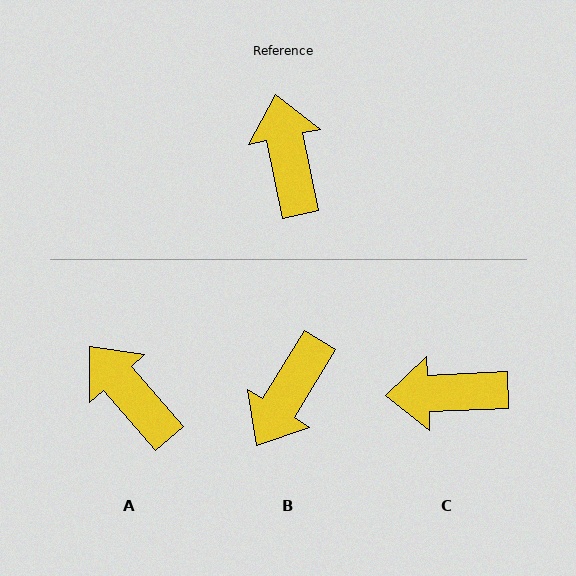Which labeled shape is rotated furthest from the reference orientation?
B, about 137 degrees away.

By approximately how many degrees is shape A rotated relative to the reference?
Approximately 29 degrees counter-clockwise.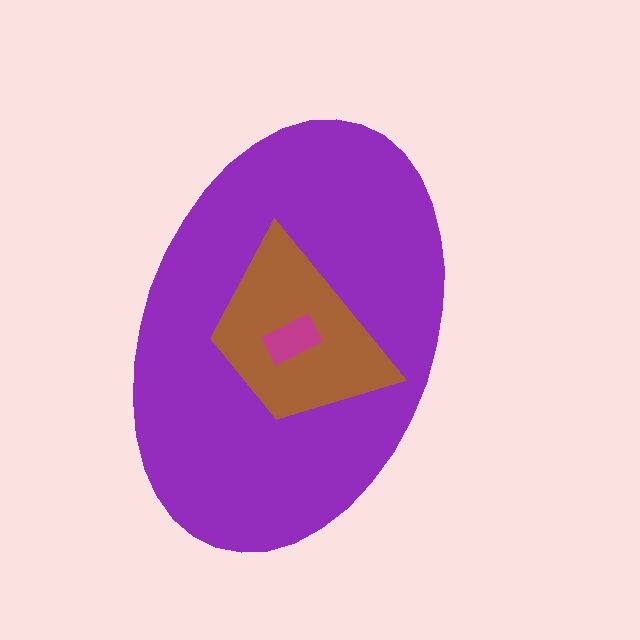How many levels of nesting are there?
3.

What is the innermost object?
The magenta rectangle.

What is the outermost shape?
The purple ellipse.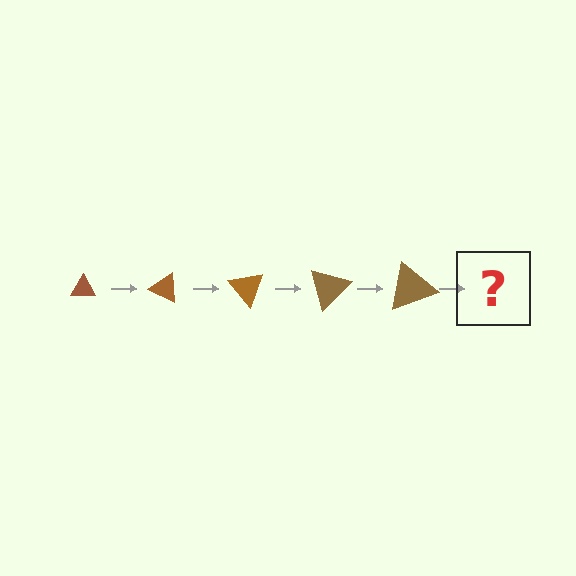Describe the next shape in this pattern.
It should be a triangle, larger than the previous one and rotated 125 degrees from the start.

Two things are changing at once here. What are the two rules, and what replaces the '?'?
The two rules are that the triangle grows larger each step and it rotates 25 degrees each step. The '?' should be a triangle, larger than the previous one and rotated 125 degrees from the start.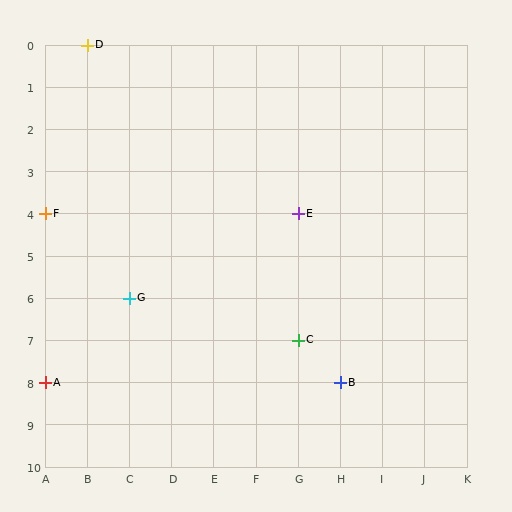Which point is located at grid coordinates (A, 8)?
Point A is at (A, 8).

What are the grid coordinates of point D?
Point D is at grid coordinates (B, 0).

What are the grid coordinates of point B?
Point B is at grid coordinates (H, 8).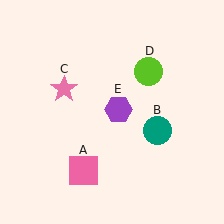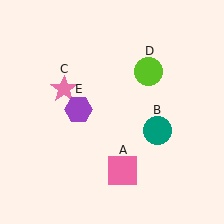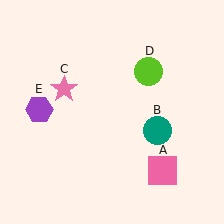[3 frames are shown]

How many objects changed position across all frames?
2 objects changed position: pink square (object A), purple hexagon (object E).